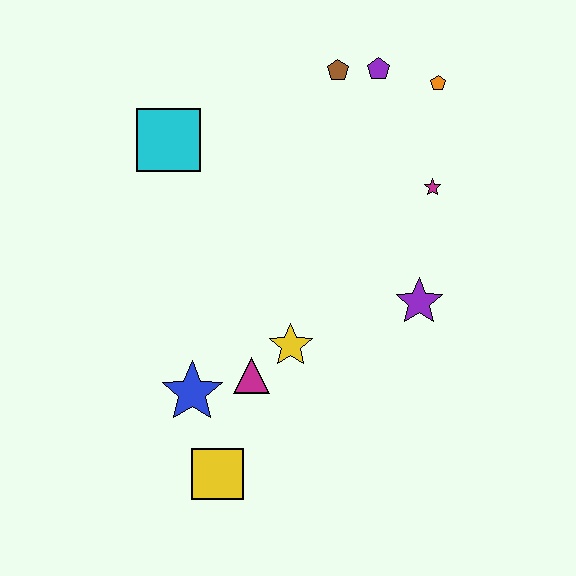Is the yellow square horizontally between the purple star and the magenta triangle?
No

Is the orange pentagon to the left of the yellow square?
No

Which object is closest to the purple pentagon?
The brown pentagon is closest to the purple pentagon.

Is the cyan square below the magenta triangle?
No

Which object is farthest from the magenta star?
The yellow square is farthest from the magenta star.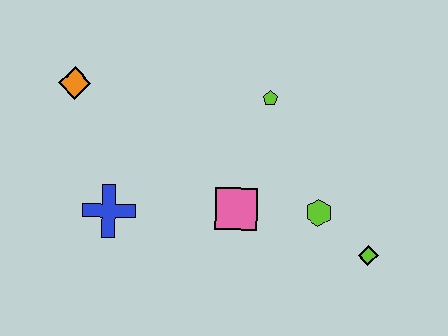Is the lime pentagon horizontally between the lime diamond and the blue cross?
Yes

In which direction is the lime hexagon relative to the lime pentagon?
The lime hexagon is below the lime pentagon.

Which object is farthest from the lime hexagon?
The orange diamond is farthest from the lime hexagon.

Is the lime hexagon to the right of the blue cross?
Yes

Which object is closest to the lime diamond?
The lime hexagon is closest to the lime diamond.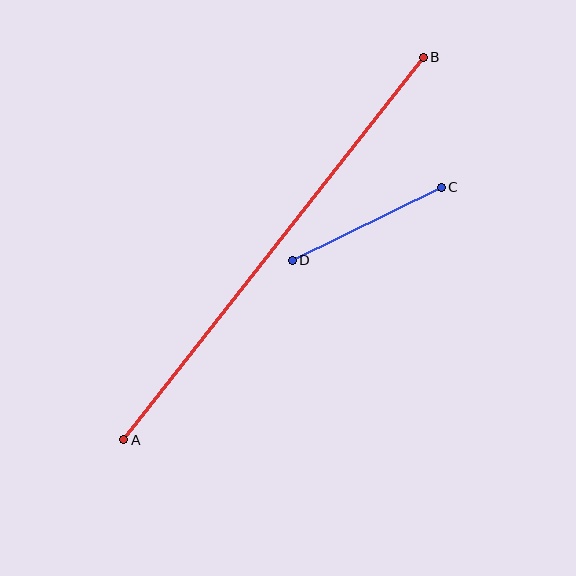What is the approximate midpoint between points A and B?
The midpoint is at approximately (273, 249) pixels.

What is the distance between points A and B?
The distance is approximately 486 pixels.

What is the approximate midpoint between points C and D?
The midpoint is at approximately (367, 224) pixels.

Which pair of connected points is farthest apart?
Points A and B are farthest apart.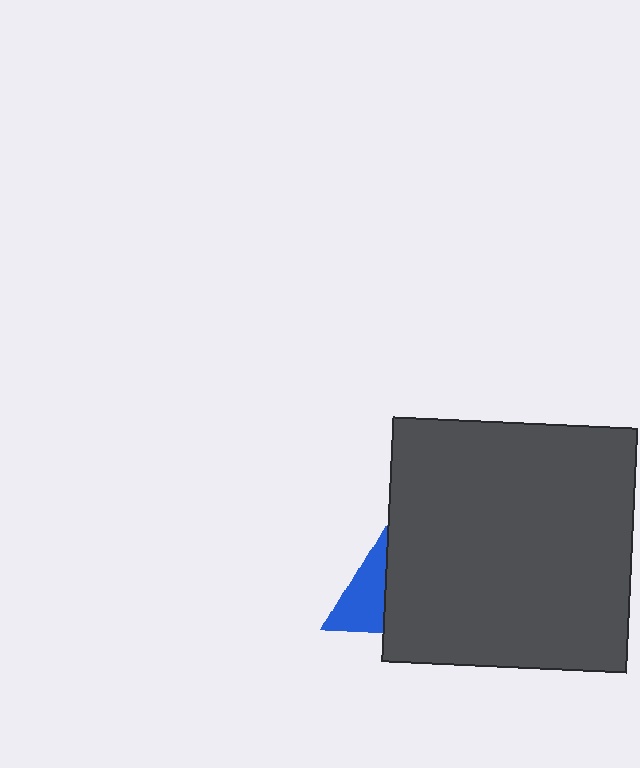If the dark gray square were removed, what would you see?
You would see the complete blue triangle.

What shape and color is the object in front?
The object in front is a dark gray square.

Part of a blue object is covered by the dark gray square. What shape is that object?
It is a triangle.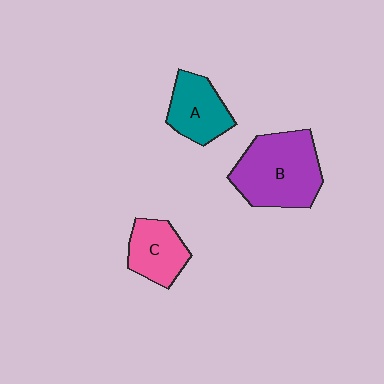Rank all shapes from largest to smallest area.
From largest to smallest: B (purple), A (teal), C (pink).